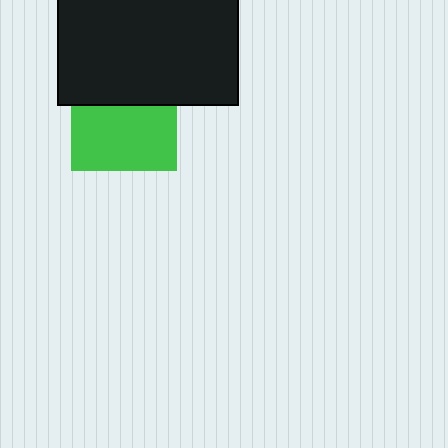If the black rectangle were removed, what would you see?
You would see the complete green square.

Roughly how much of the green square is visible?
About half of it is visible (roughly 62%).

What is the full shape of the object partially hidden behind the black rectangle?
The partially hidden object is a green square.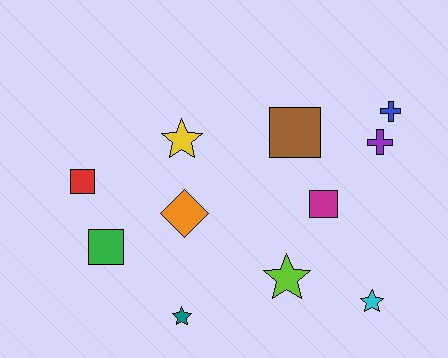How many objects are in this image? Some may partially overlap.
There are 11 objects.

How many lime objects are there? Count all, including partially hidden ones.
There is 1 lime object.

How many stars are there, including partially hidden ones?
There are 4 stars.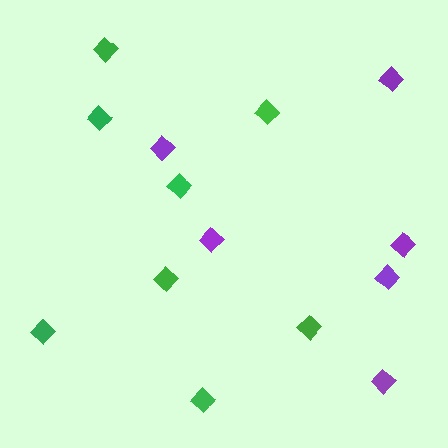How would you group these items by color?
There are 2 groups: one group of purple diamonds (6) and one group of green diamonds (8).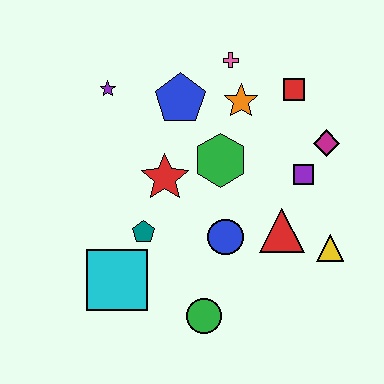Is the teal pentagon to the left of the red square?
Yes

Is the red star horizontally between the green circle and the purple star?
Yes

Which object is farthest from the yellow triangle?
The purple star is farthest from the yellow triangle.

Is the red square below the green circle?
No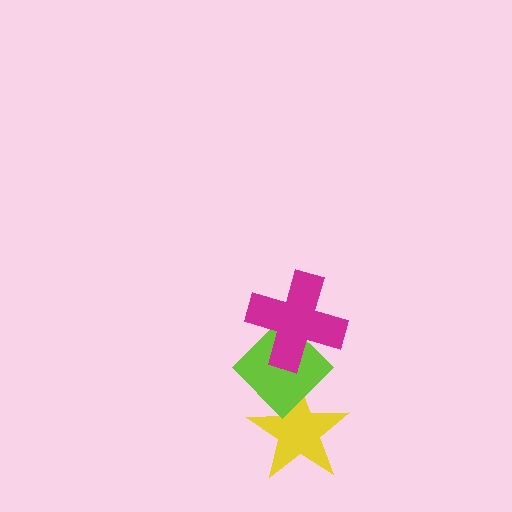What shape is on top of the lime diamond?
The magenta cross is on top of the lime diamond.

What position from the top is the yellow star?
The yellow star is 3rd from the top.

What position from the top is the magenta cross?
The magenta cross is 1st from the top.